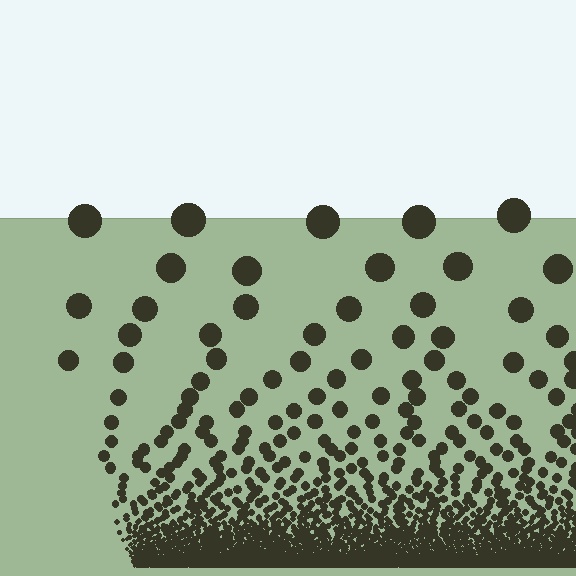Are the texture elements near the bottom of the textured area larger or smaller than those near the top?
Smaller. The gradient is inverted — elements near the bottom are smaller and denser.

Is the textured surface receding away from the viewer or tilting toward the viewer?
The surface appears to tilt toward the viewer. Texture elements get larger and sparser toward the top.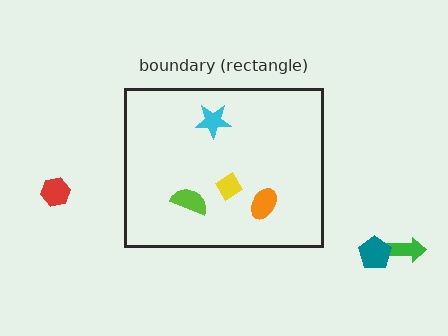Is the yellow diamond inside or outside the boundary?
Inside.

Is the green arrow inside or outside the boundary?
Outside.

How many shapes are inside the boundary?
4 inside, 3 outside.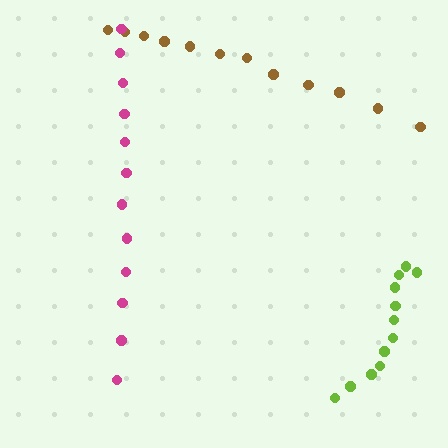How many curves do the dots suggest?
There are 3 distinct paths.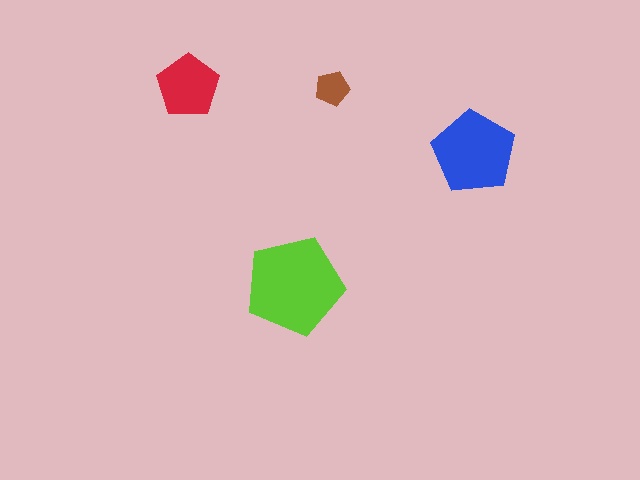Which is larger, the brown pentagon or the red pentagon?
The red one.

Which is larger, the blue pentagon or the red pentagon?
The blue one.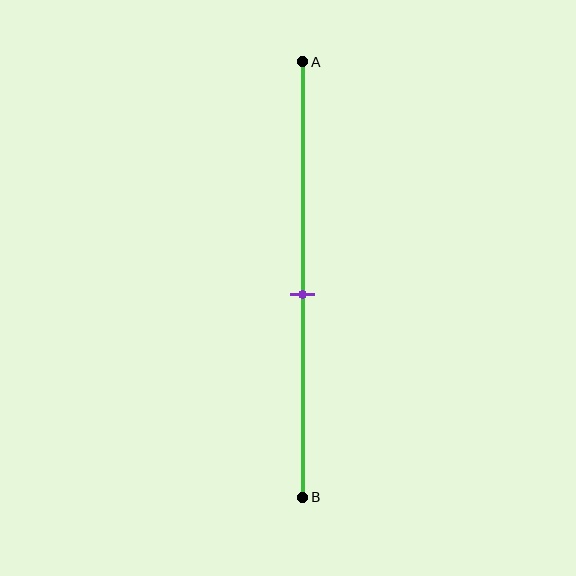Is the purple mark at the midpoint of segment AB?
No, the mark is at about 55% from A, not at the 50% midpoint.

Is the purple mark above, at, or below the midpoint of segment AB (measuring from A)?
The purple mark is below the midpoint of segment AB.